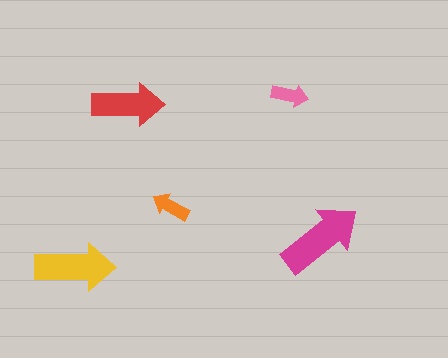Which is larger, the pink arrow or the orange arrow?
The orange one.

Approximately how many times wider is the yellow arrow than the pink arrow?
About 2 times wider.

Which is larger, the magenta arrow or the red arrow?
The magenta one.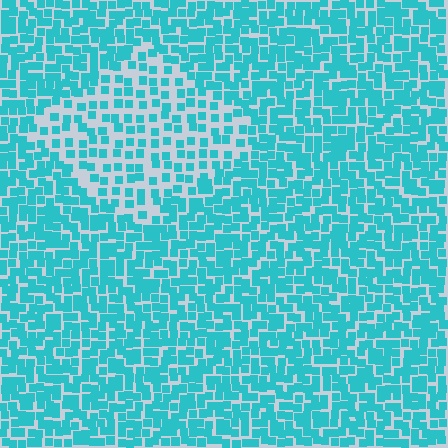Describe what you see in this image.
The image contains small cyan elements arranged at two different densities. A diamond-shaped region is visible where the elements are less densely packed than the surrounding area.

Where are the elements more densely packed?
The elements are more densely packed outside the diamond boundary.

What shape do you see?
I see a diamond.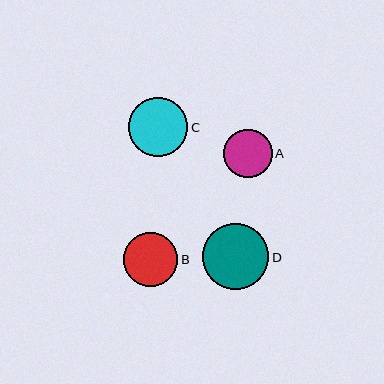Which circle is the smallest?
Circle A is the smallest with a size of approximately 48 pixels.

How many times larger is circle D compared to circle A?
Circle D is approximately 1.4 times the size of circle A.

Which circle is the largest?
Circle D is the largest with a size of approximately 66 pixels.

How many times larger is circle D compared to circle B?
Circle D is approximately 1.2 times the size of circle B.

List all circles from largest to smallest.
From largest to smallest: D, C, B, A.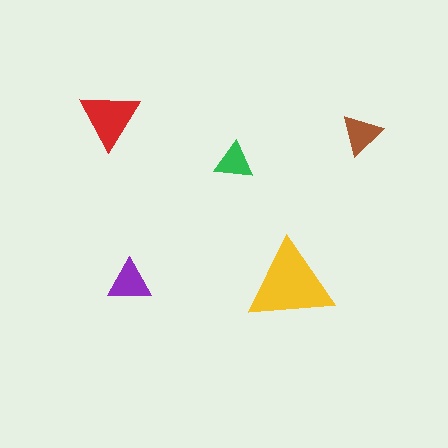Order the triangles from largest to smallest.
the yellow one, the red one, the purple one, the brown one, the green one.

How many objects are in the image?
There are 5 objects in the image.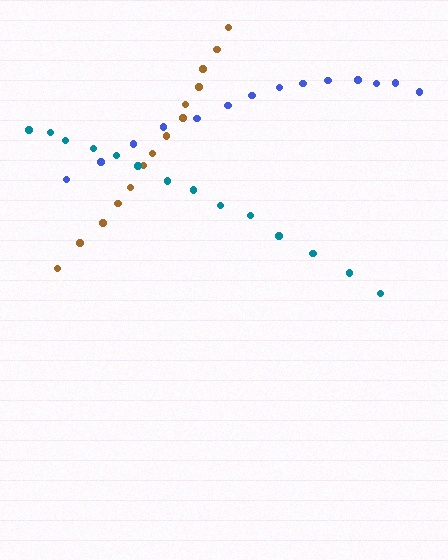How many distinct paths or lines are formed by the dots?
There are 3 distinct paths.